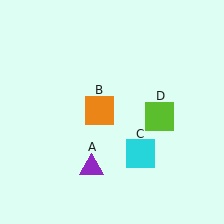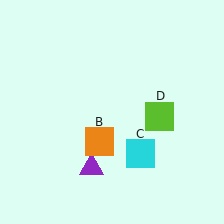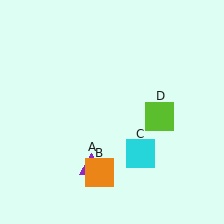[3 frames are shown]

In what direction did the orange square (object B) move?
The orange square (object B) moved down.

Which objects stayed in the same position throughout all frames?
Purple triangle (object A) and cyan square (object C) and lime square (object D) remained stationary.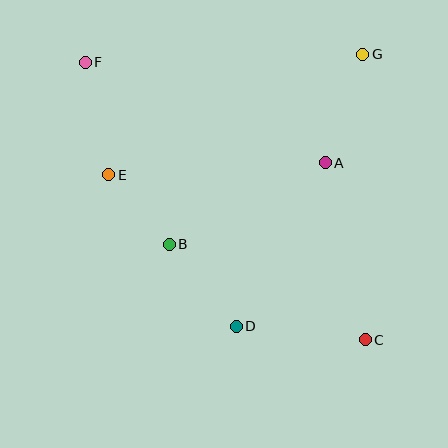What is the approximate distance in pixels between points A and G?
The distance between A and G is approximately 115 pixels.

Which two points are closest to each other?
Points B and E are closest to each other.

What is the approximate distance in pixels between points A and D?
The distance between A and D is approximately 186 pixels.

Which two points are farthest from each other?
Points C and F are farthest from each other.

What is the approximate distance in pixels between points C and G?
The distance between C and G is approximately 285 pixels.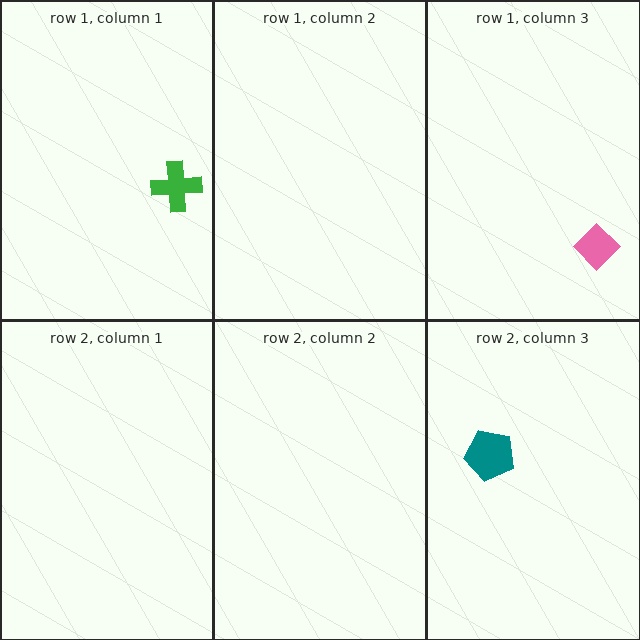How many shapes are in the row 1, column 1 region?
1.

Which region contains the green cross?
The row 1, column 1 region.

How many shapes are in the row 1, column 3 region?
1.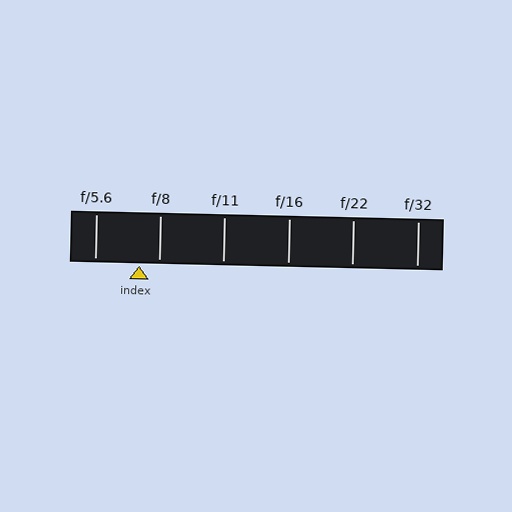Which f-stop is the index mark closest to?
The index mark is closest to f/8.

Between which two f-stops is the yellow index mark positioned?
The index mark is between f/5.6 and f/8.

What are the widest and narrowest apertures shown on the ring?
The widest aperture shown is f/5.6 and the narrowest is f/32.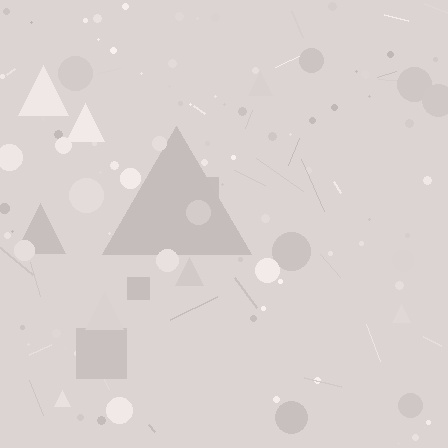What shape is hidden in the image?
A triangle is hidden in the image.